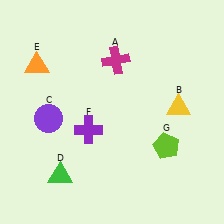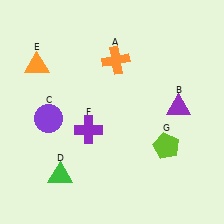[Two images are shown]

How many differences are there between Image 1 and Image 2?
There are 2 differences between the two images.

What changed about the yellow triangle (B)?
In Image 1, B is yellow. In Image 2, it changed to purple.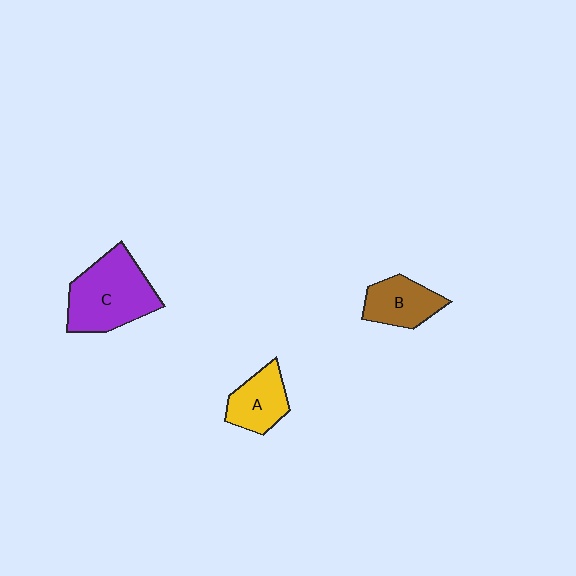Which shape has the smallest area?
Shape A (yellow).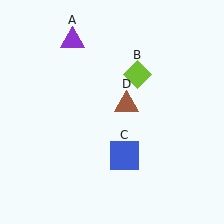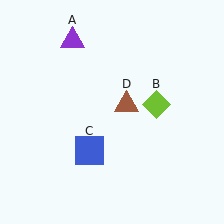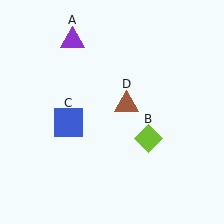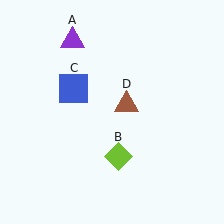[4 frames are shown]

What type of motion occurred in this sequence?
The lime diamond (object B), blue square (object C) rotated clockwise around the center of the scene.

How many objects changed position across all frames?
2 objects changed position: lime diamond (object B), blue square (object C).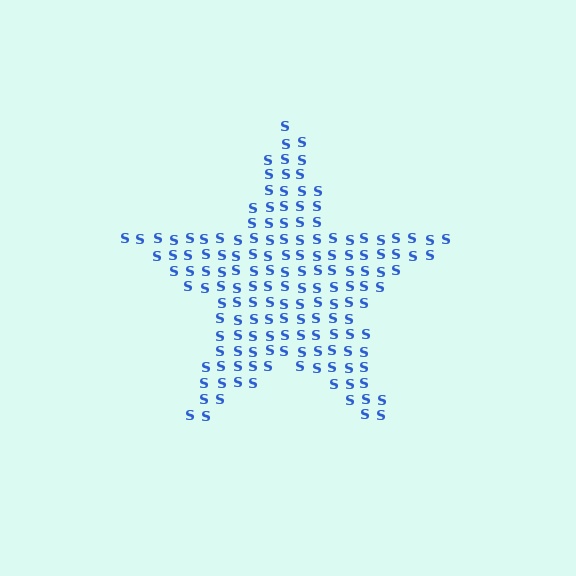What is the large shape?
The large shape is a star.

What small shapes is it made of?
It is made of small letter S's.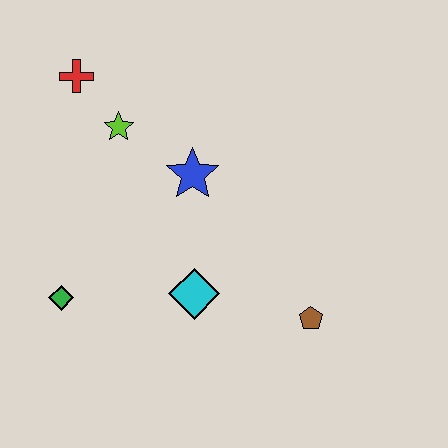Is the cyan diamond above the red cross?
No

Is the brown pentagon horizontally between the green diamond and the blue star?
No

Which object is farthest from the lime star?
The brown pentagon is farthest from the lime star.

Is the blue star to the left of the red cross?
No